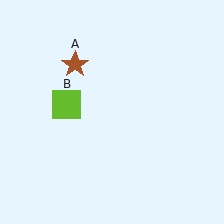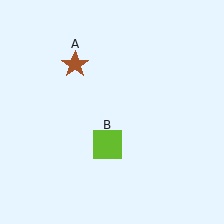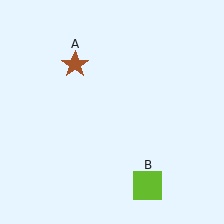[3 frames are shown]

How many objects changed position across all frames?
1 object changed position: lime square (object B).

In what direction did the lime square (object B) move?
The lime square (object B) moved down and to the right.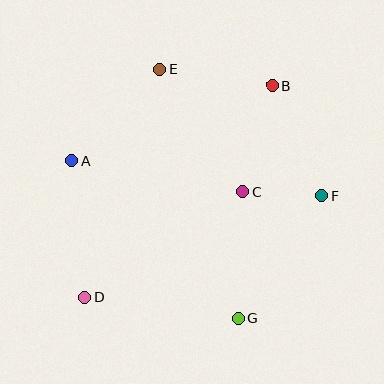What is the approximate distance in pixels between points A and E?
The distance between A and E is approximately 127 pixels.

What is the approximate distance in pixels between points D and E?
The distance between D and E is approximately 241 pixels.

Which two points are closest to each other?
Points C and F are closest to each other.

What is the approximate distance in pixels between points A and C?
The distance between A and C is approximately 173 pixels.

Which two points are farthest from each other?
Points B and D are farthest from each other.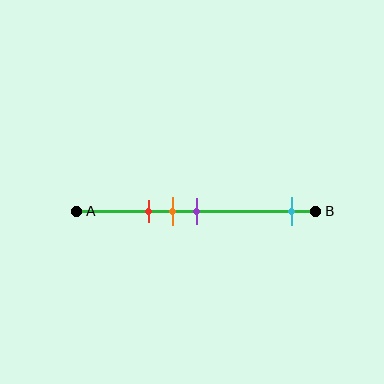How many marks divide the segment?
There are 4 marks dividing the segment.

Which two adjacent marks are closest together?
The orange and purple marks are the closest adjacent pair.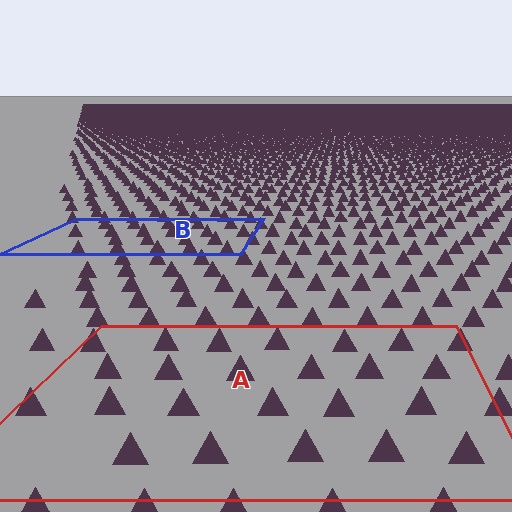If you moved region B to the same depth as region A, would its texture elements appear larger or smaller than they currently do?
They would appear larger. At a closer depth, the same texture elements are projected at a bigger on-screen size.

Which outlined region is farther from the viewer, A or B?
Region B is farther from the viewer — the texture elements inside it appear smaller and more densely packed.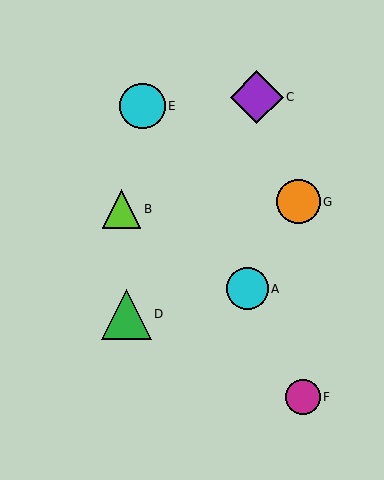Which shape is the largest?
The purple diamond (labeled C) is the largest.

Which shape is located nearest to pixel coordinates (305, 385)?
The magenta circle (labeled F) at (303, 397) is nearest to that location.